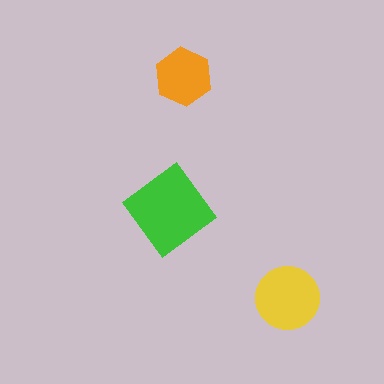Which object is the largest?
The green diamond.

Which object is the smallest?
The orange hexagon.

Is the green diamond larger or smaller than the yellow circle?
Larger.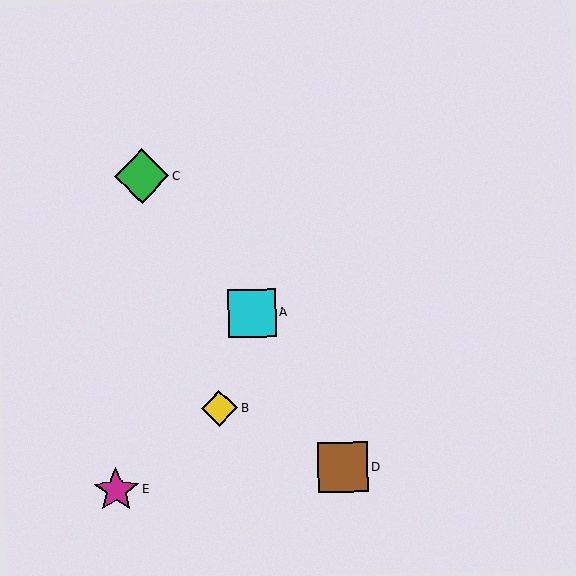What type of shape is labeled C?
Shape C is a green diamond.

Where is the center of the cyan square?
The center of the cyan square is at (252, 313).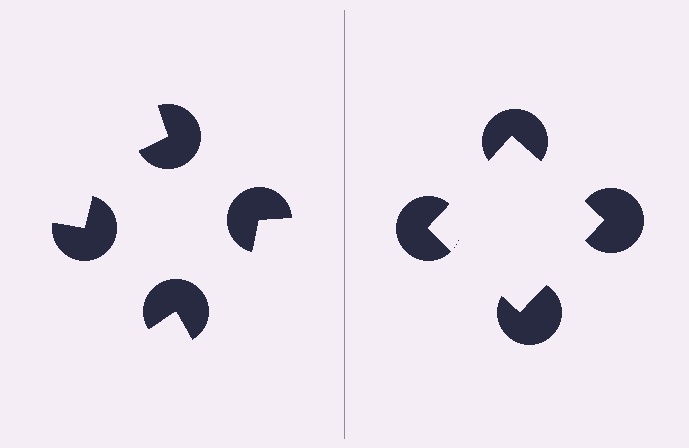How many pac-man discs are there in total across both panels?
8 — 4 on each side.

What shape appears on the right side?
An illusory square.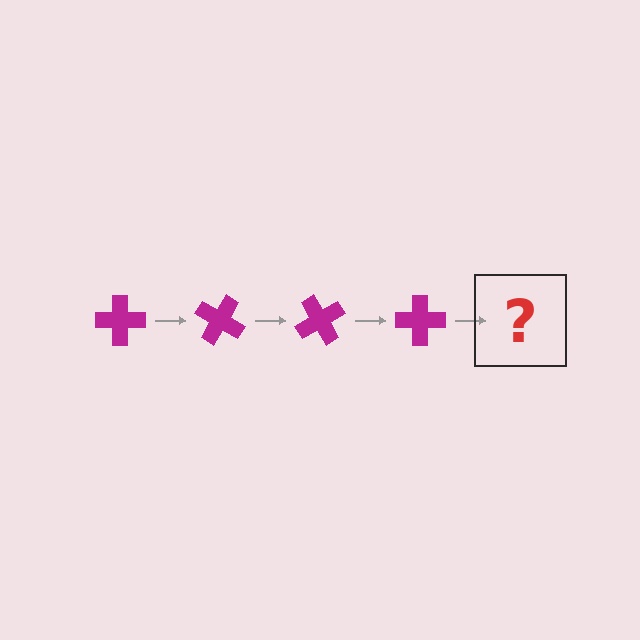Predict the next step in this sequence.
The next step is a magenta cross rotated 120 degrees.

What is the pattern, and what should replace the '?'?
The pattern is that the cross rotates 30 degrees each step. The '?' should be a magenta cross rotated 120 degrees.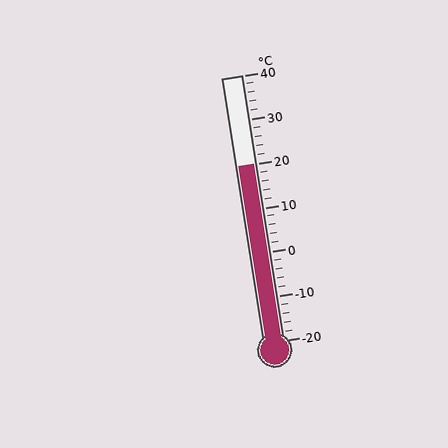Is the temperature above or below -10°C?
The temperature is above -10°C.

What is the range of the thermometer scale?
The thermometer scale ranges from -20°C to 40°C.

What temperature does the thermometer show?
The thermometer shows approximately 20°C.